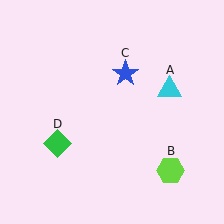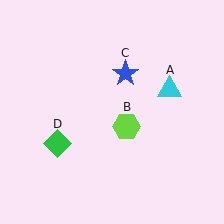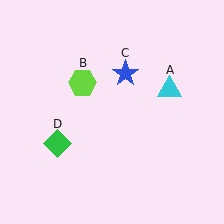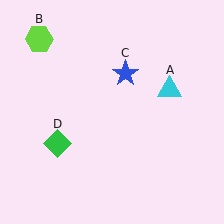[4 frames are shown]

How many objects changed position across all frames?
1 object changed position: lime hexagon (object B).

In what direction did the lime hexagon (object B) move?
The lime hexagon (object B) moved up and to the left.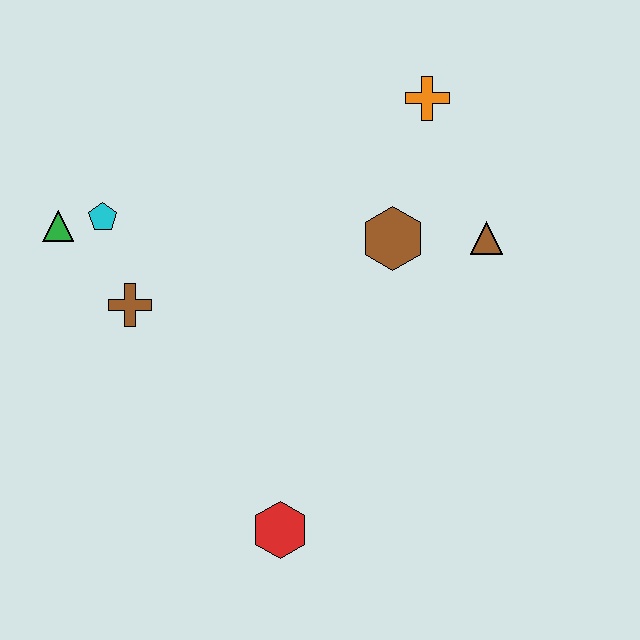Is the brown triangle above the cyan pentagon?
No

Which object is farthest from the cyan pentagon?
The brown triangle is farthest from the cyan pentagon.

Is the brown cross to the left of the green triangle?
No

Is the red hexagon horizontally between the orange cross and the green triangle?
Yes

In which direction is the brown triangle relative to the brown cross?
The brown triangle is to the right of the brown cross.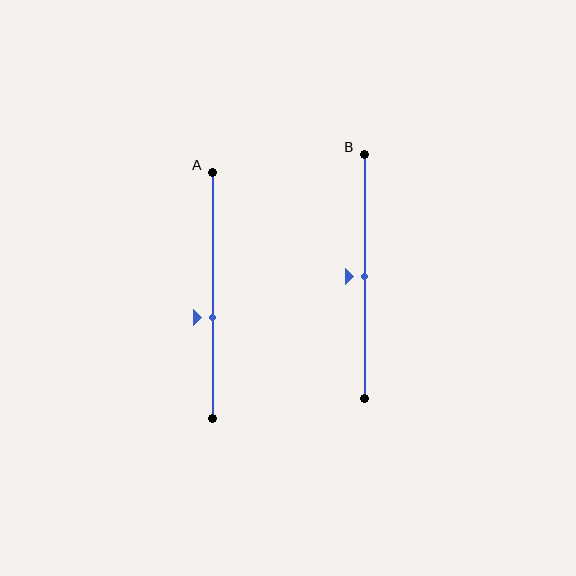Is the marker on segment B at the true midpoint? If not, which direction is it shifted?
Yes, the marker on segment B is at the true midpoint.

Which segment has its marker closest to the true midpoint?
Segment B has its marker closest to the true midpoint.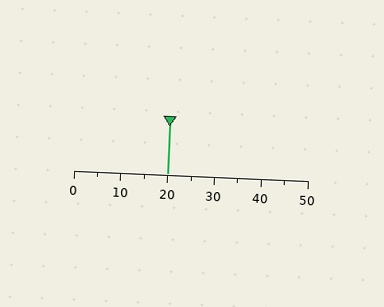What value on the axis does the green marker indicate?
The marker indicates approximately 20.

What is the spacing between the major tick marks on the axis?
The major ticks are spaced 10 apart.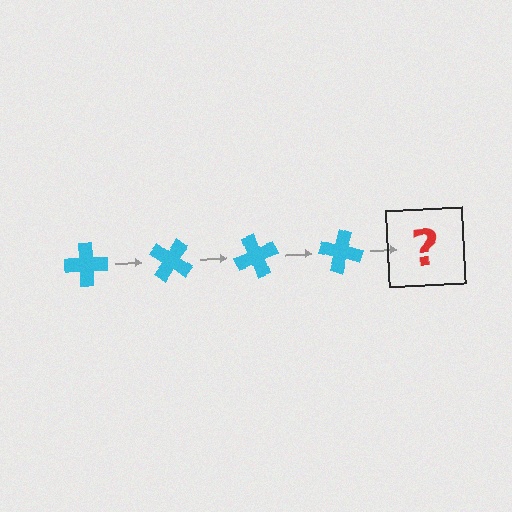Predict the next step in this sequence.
The next step is a cyan cross rotated 140 degrees.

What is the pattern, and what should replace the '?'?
The pattern is that the cross rotates 35 degrees each step. The '?' should be a cyan cross rotated 140 degrees.